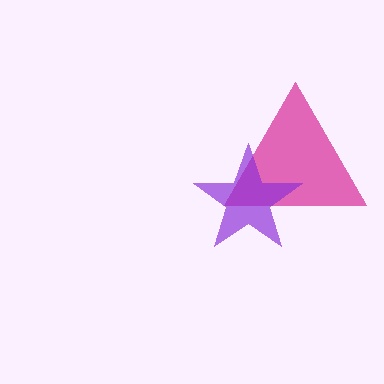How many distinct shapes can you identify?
There are 2 distinct shapes: a magenta triangle, a purple star.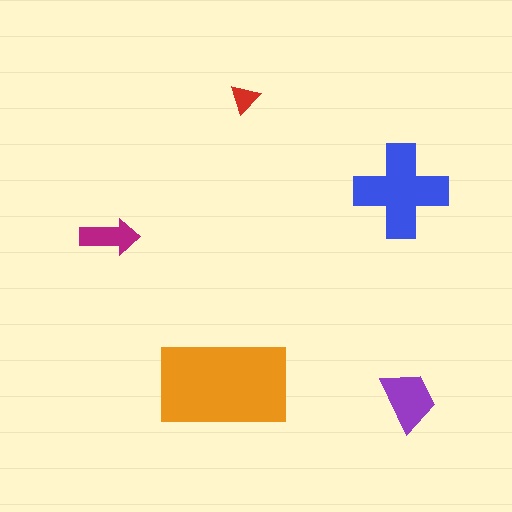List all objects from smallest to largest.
The red triangle, the magenta arrow, the purple trapezoid, the blue cross, the orange rectangle.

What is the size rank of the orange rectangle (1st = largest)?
1st.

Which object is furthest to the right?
The purple trapezoid is rightmost.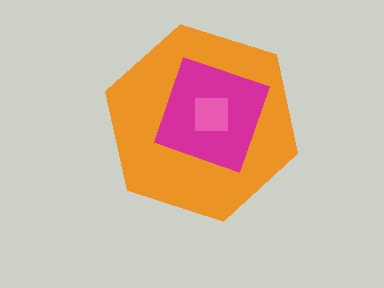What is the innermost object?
The pink square.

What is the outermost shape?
The orange hexagon.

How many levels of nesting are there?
3.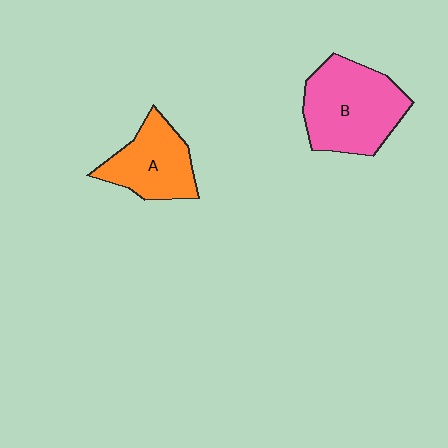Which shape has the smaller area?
Shape A (orange).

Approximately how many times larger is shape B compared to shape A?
Approximately 1.4 times.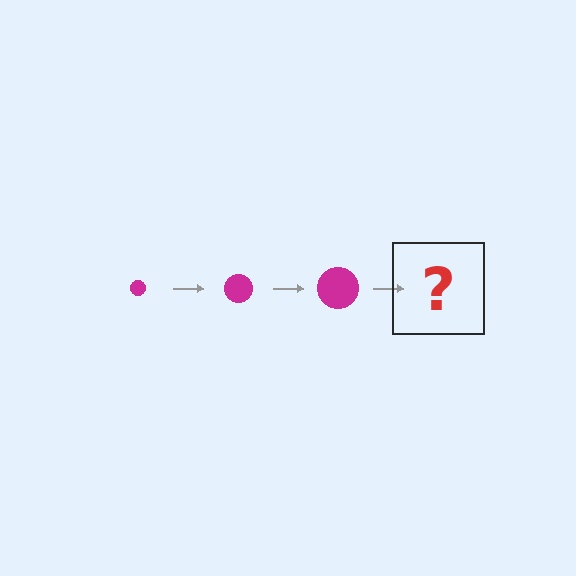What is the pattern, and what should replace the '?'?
The pattern is that the circle gets progressively larger each step. The '?' should be a magenta circle, larger than the previous one.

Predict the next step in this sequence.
The next step is a magenta circle, larger than the previous one.